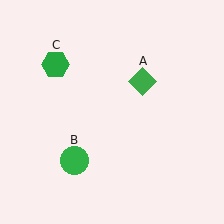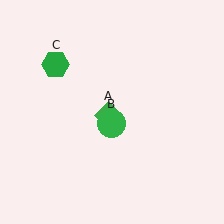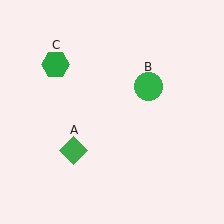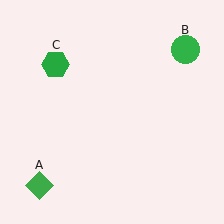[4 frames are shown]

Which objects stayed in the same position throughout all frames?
Green hexagon (object C) remained stationary.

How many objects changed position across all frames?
2 objects changed position: green diamond (object A), green circle (object B).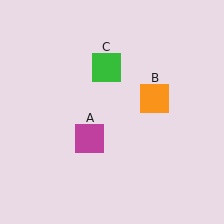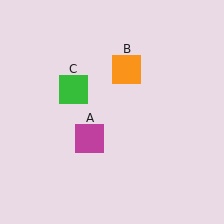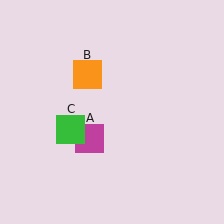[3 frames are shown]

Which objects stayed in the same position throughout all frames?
Magenta square (object A) remained stationary.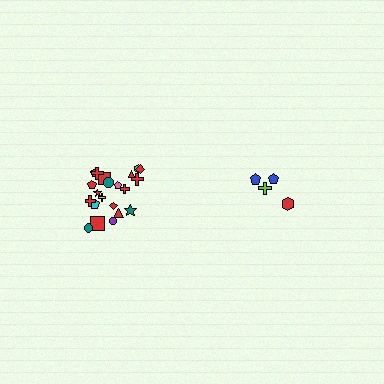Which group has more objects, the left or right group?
The left group.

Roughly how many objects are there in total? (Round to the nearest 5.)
Roughly 25 objects in total.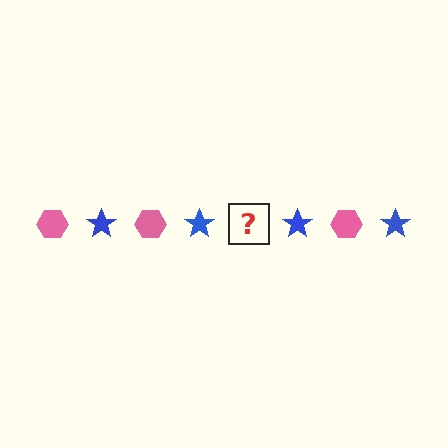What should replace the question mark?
The question mark should be replaced with a pink hexagon.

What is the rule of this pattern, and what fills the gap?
The rule is that the pattern alternates between pink hexagon and blue star. The gap should be filled with a pink hexagon.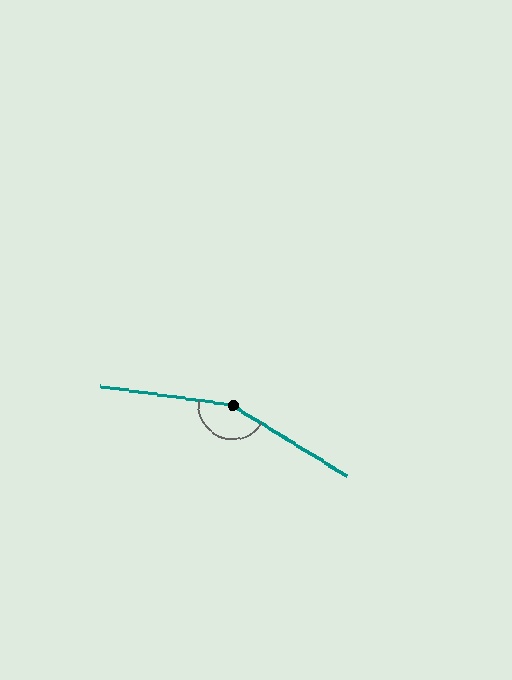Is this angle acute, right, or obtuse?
It is obtuse.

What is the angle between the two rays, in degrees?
Approximately 156 degrees.